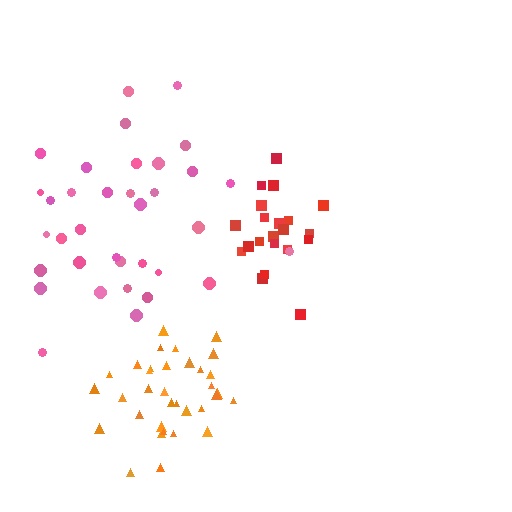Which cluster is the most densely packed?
Red.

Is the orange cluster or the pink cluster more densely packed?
Orange.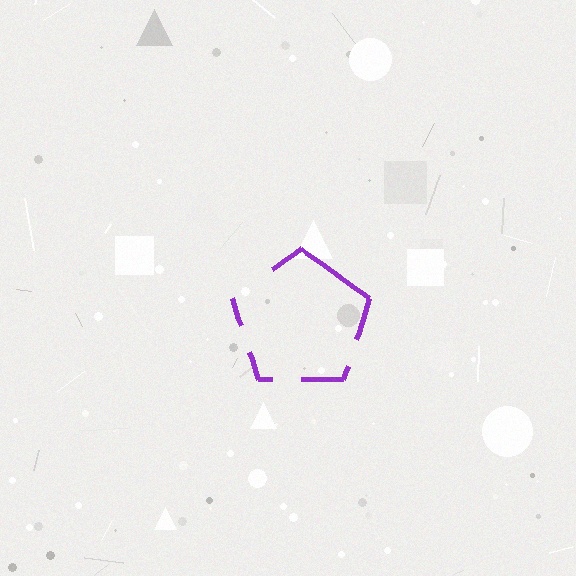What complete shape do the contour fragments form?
The contour fragments form a pentagon.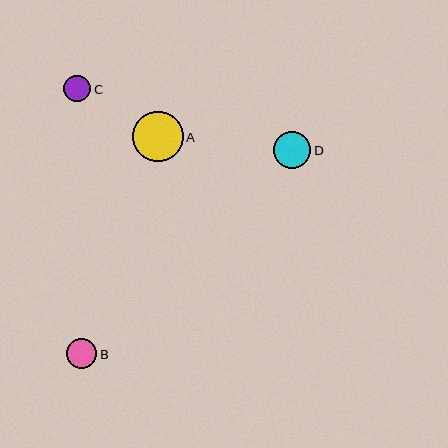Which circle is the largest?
Circle A is the largest with a size of approximately 51 pixels.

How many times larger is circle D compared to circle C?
Circle D is approximately 1.4 times the size of circle C.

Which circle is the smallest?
Circle C is the smallest with a size of approximately 27 pixels.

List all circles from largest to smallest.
From largest to smallest: A, D, B, C.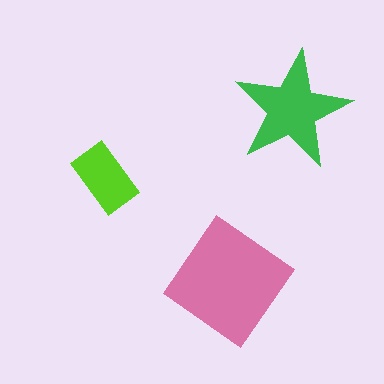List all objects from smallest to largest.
The lime rectangle, the green star, the pink diamond.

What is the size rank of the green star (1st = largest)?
2nd.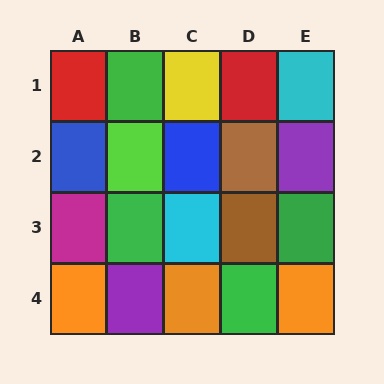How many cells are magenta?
1 cell is magenta.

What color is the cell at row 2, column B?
Lime.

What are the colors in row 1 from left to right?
Red, green, yellow, red, cyan.